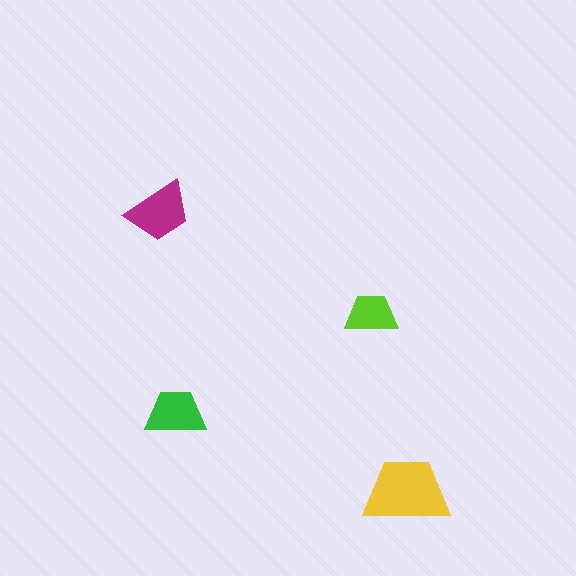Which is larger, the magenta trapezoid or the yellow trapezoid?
The yellow one.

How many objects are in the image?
There are 4 objects in the image.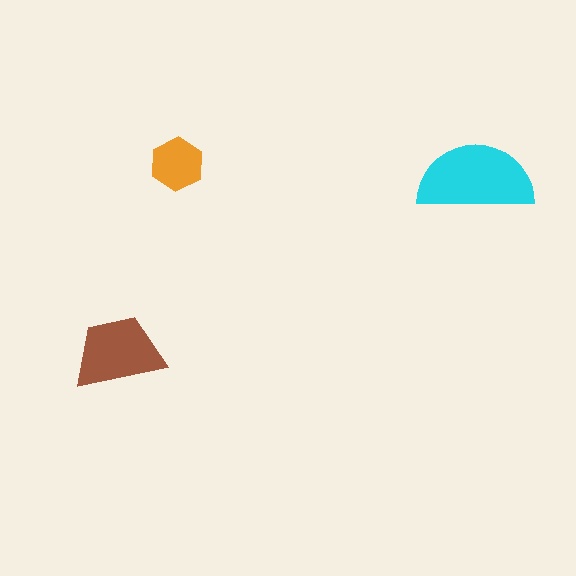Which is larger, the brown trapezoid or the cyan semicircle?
The cyan semicircle.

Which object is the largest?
The cyan semicircle.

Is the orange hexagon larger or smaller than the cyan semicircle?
Smaller.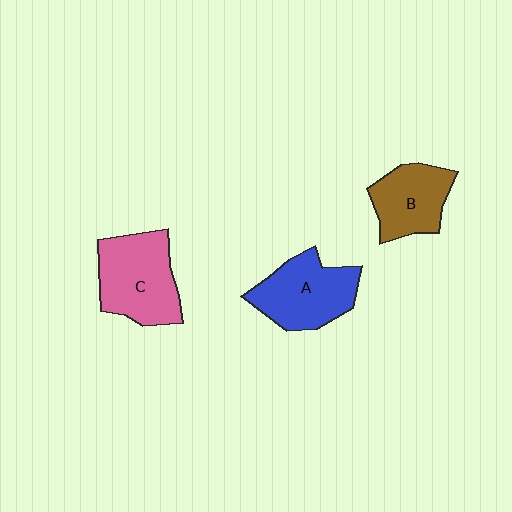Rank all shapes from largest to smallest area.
From largest to smallest: C (pink), A (blue), B (brown).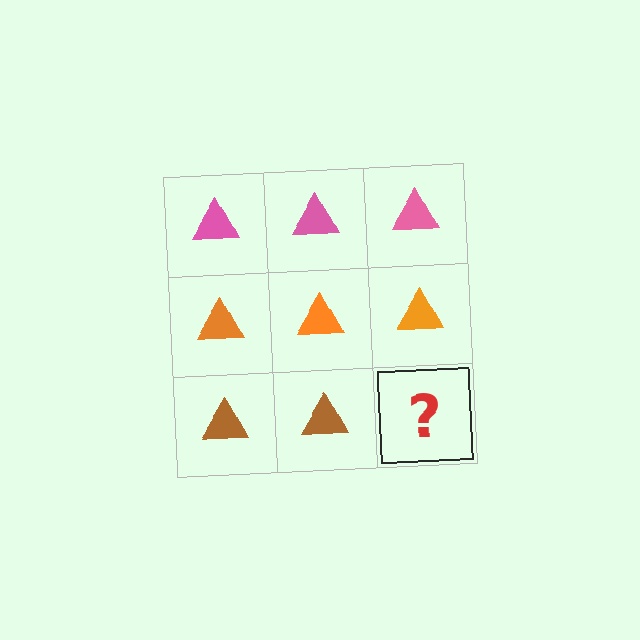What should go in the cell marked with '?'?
The missing cell should contain a brown triangle.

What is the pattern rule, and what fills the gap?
The rule is that each row has a consistent color. The gap should be filled with a brown triangle.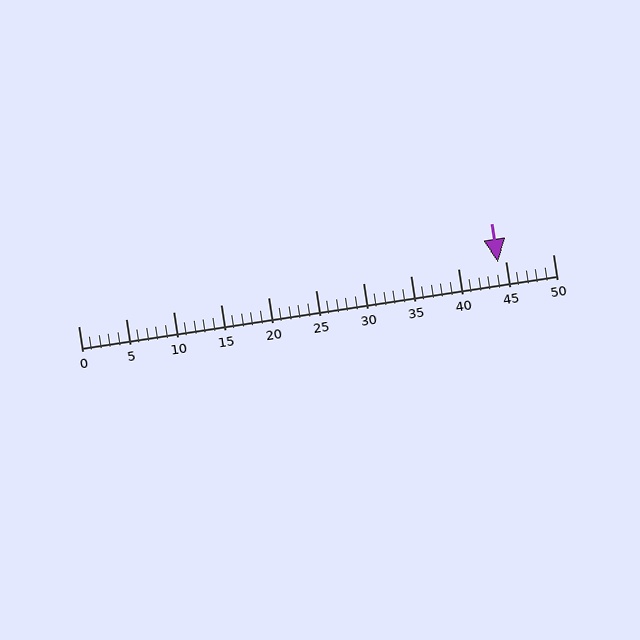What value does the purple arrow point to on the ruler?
The purple arrow points to approximately 44.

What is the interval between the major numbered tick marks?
The major tick marks are spaced 5 units apart.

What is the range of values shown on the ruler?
The ruler shows values from 0 to 50.